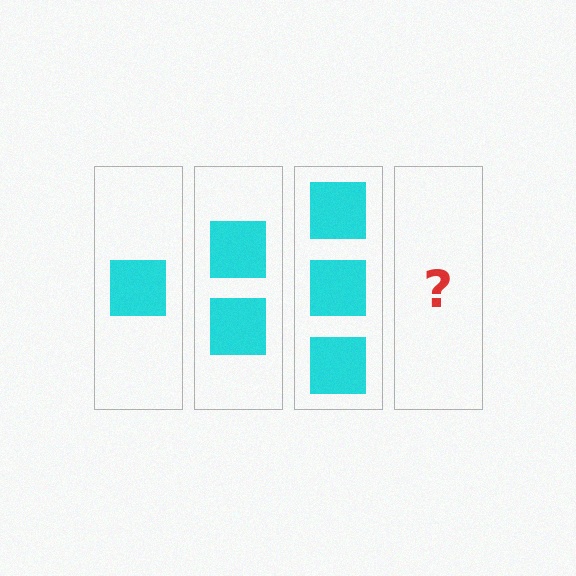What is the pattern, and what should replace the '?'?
The pattern is that each step adds one more square. The '?' should be 4 squares.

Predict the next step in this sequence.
The next step is 4 squares.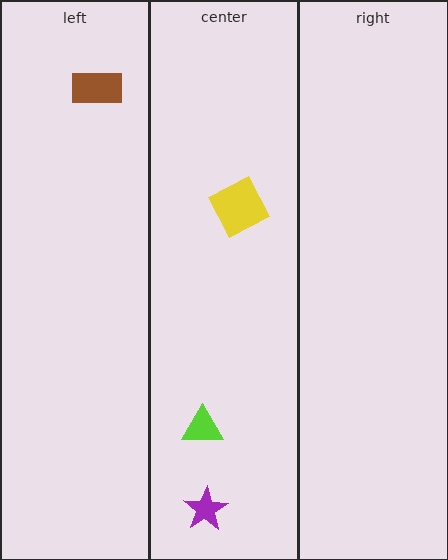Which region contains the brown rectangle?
The left region.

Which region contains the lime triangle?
The center region.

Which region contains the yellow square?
The center region.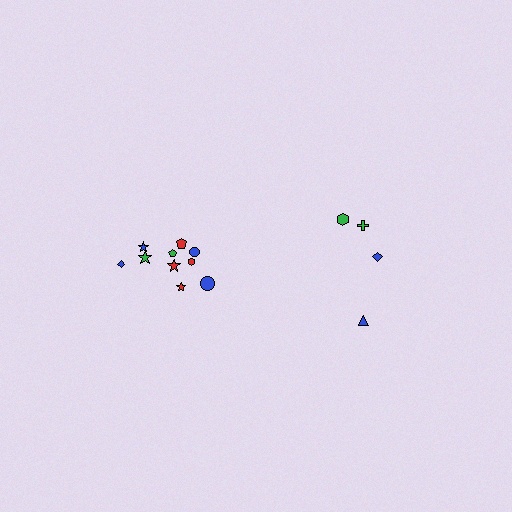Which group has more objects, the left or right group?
The left group.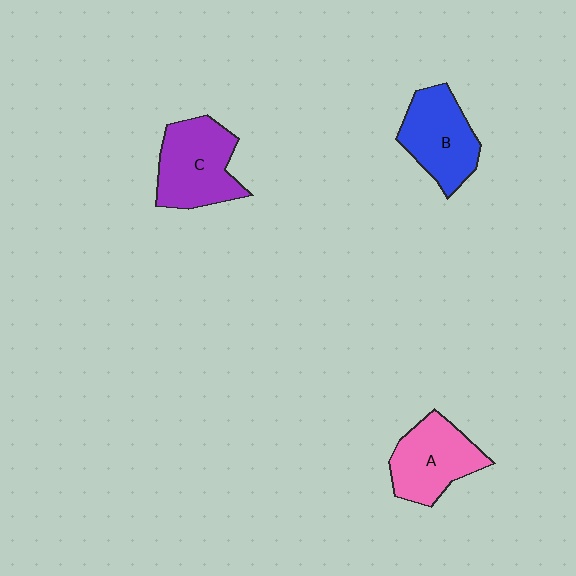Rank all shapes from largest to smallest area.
From largest to smallest: C (purple), B (blue), A (pink).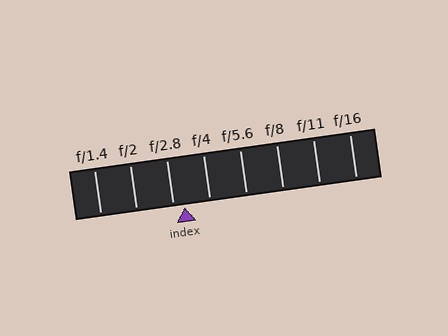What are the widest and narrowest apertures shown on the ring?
The widest aperture shown is f/1.4 and the narrowest is f/16.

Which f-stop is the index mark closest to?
The index mark is closest to f/2.8.